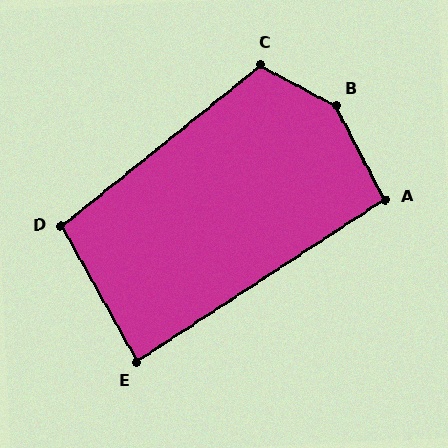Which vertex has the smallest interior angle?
E, at approximately 86 degrees.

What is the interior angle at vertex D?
Approximately 100 degrees (obtuse).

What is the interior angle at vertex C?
Approximately 113 degrees (obtuse).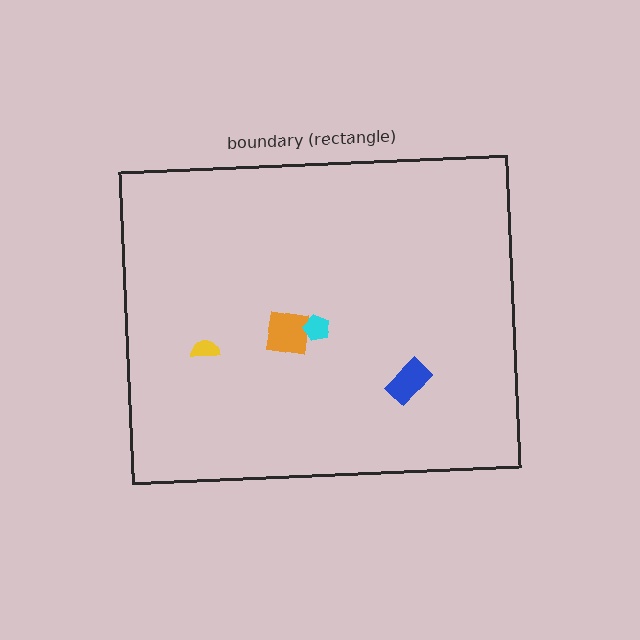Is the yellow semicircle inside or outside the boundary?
Inside.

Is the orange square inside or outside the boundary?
Inside.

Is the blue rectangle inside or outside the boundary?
Inside.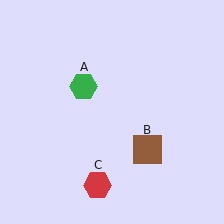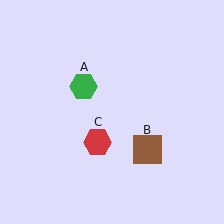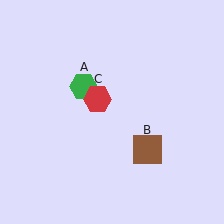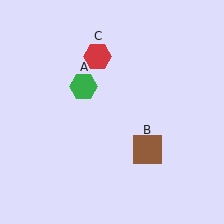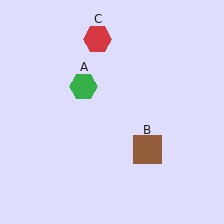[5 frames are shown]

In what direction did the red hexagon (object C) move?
The red hexagon (object C) moved up.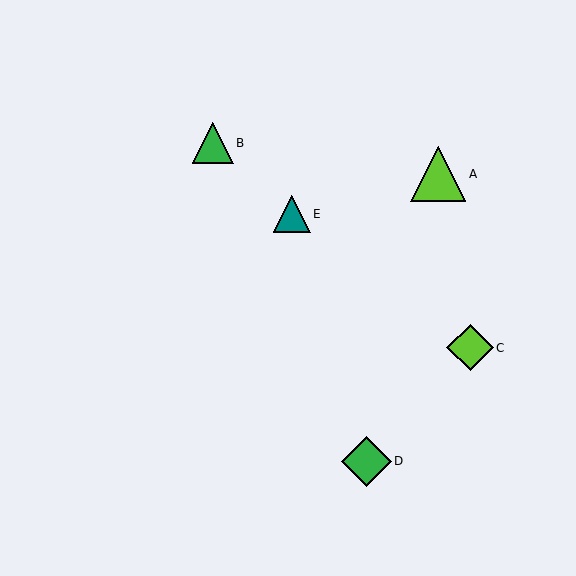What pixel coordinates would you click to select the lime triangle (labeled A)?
Click at (438, 174) to select the lime triangle A.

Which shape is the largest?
The lime triangle (labeled A) is the largest.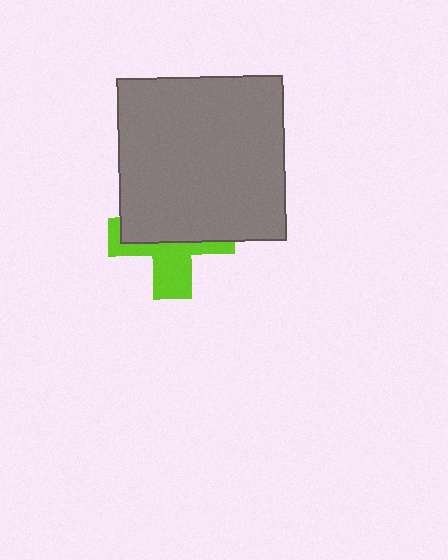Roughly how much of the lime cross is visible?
A small part of it is visible (roughly 43%).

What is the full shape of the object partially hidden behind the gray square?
The partially hidden object is a lime cross.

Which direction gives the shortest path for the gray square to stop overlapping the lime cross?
Moving up gives the shortest separation.